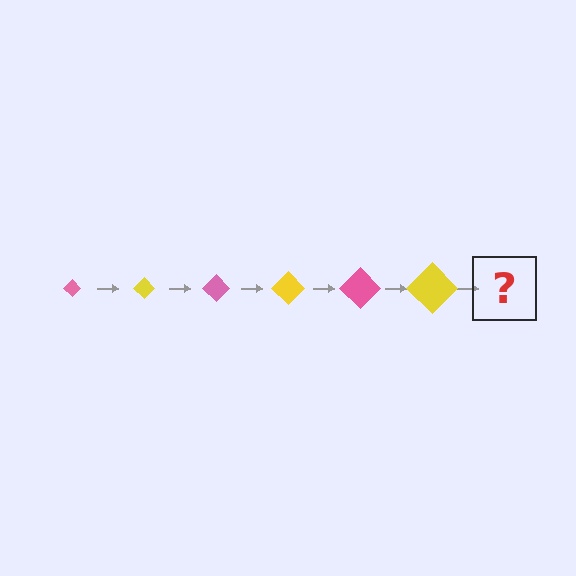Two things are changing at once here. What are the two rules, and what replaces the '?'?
The two rules are that the diamond grows larger each step and the color cycles through pink and yellow. The '?' should be a pink diamond, larger than the previous one.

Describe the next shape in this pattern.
It should be a pink diamond, larger than the previous one.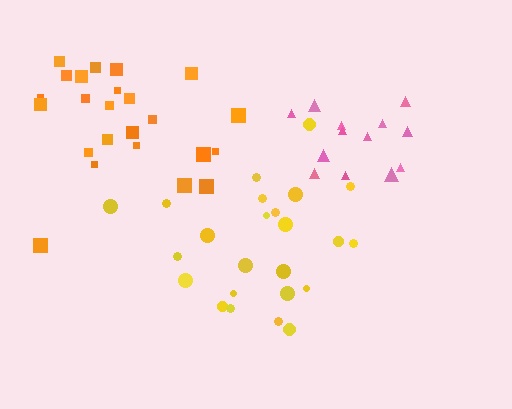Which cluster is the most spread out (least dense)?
Orange.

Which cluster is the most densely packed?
Pink.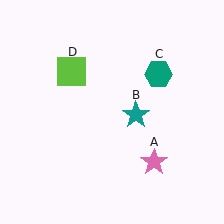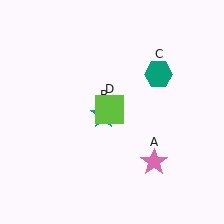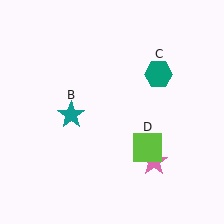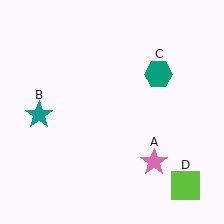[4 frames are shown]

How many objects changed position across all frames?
2 objects changed position: teal star (object B), lime square (object D).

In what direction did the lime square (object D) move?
The lime square (object D) moved down and to the right.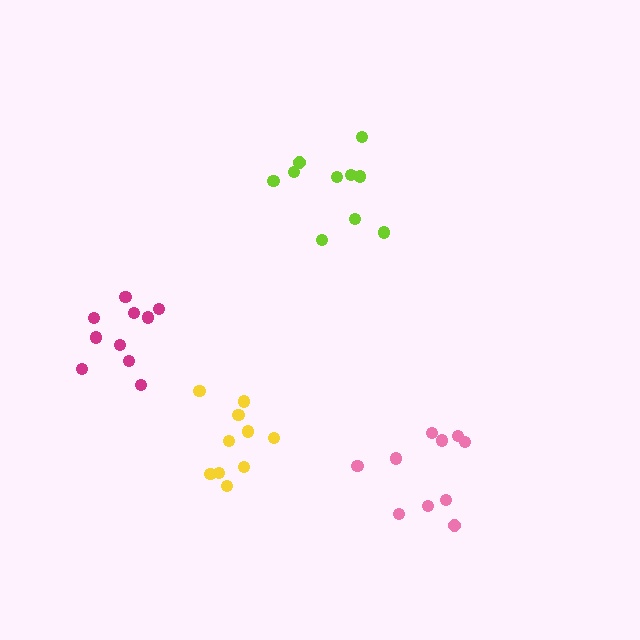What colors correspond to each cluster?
The clusters are colored: magenta, lime, pink, yellow.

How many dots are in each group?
Group 1: 10 dots, Group 2: 10 dots, Group 3: 10 dots, Group 4: 10 dots (40 total).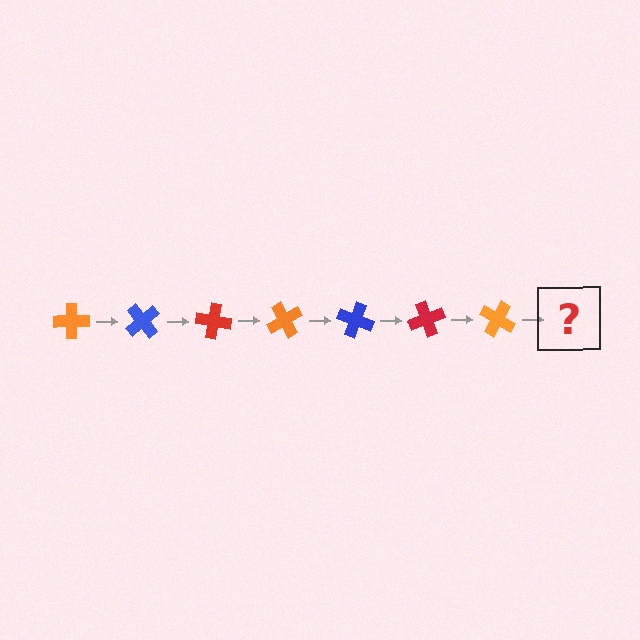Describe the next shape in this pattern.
It should be a blue cross, rotated 350 degrees from the start.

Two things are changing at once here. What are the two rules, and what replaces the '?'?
The two rules are that it rotates 50 degrees each step and the color cycles through orange, blue, and red. The '?' should be a blue cross, rotated 350 degrees from the start.